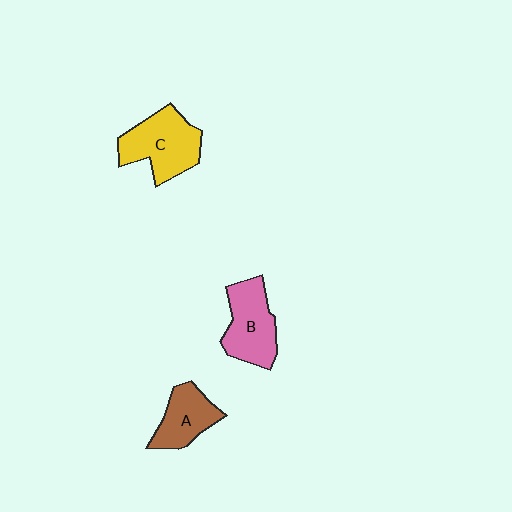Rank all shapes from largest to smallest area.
From largest to smallest: C (yellow), B (pink), A (brown).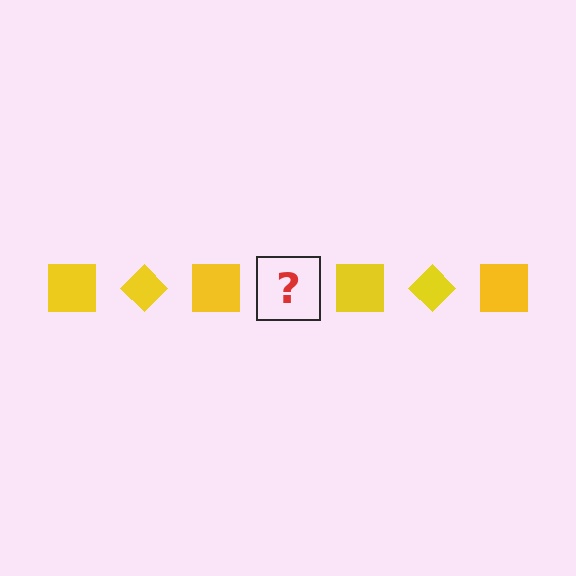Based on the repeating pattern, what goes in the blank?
The blank should be a yellow diamond.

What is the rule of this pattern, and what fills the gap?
The rule is that the pattern cycles through square, diamond shapes in yellow. The gap should be filled with a yellow diamond.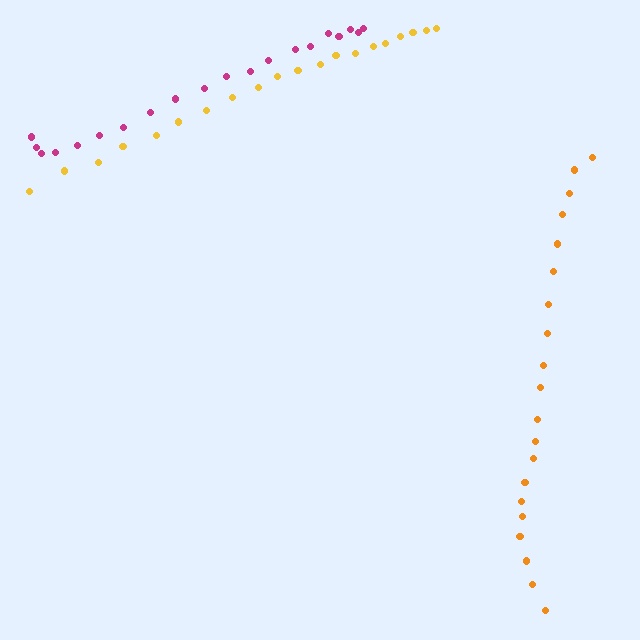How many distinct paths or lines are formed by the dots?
There are 3 distinct paths.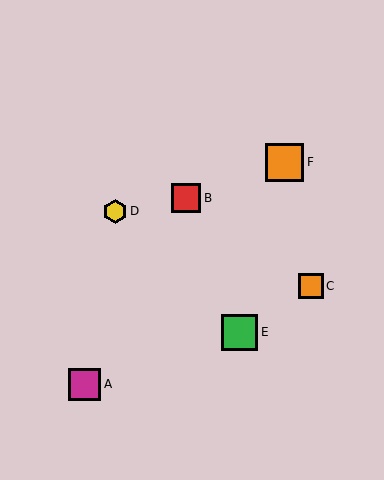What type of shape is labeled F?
Shape F is an orange square.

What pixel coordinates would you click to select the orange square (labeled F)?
Click at (285, 162) to select the orange square F.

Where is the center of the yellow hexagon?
The center of the yellow hexagon is at (115, 211).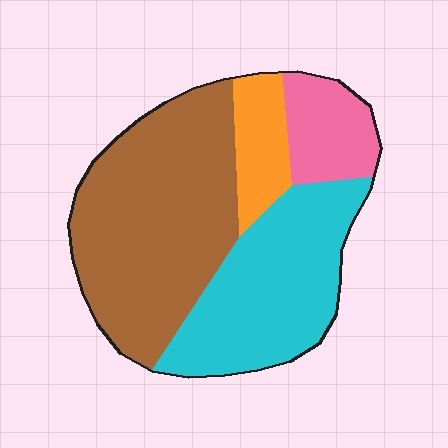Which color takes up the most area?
Brown, at roughly 45%.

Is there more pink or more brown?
Brown.